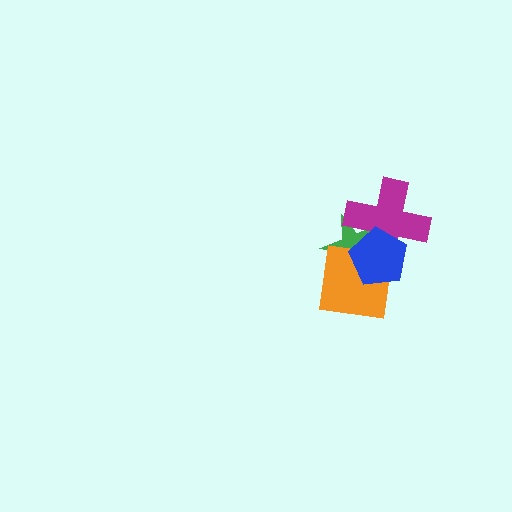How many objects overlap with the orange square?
2 objects overlap with the orange square.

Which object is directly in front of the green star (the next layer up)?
The orange square is directly in front of the green star.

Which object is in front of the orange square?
The blue pentagon is in front of the orange square.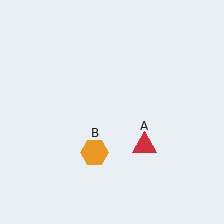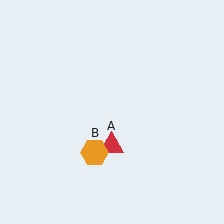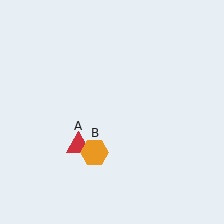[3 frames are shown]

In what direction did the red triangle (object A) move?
The red triangle (object A) moved left.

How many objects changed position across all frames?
1 object changed position: red triangle (object A).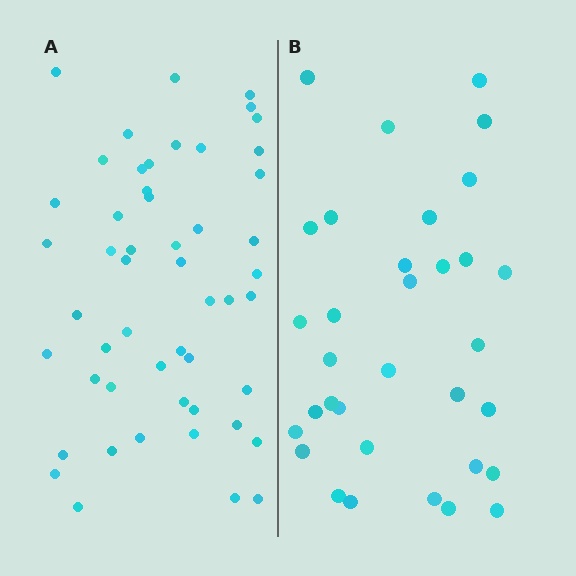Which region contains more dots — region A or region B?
Region A (the left region) has more dots.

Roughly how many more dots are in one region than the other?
Region A has approximately 20 more dots than region B.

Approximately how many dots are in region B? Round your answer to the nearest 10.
About 30 dots. (The exact count is 33, which rounds to 30.)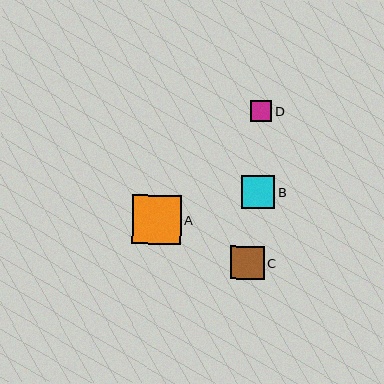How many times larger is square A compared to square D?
Square A is approximately 2.3 times the size of square D.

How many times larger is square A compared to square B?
Square A is approximately 1.5 times the size of square B.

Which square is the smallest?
Square D is the smallest with a size of approximately 21 pixels.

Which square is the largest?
Square A is the largest with a size of approximately 49 pixels.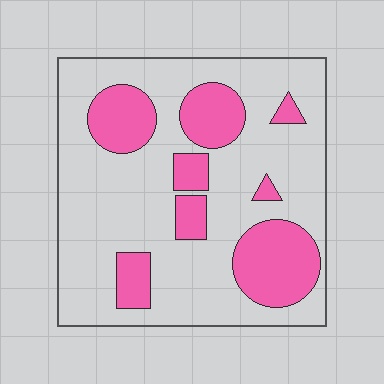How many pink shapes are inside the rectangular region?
8.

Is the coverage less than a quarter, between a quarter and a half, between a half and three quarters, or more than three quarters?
Between a quarter and a half.